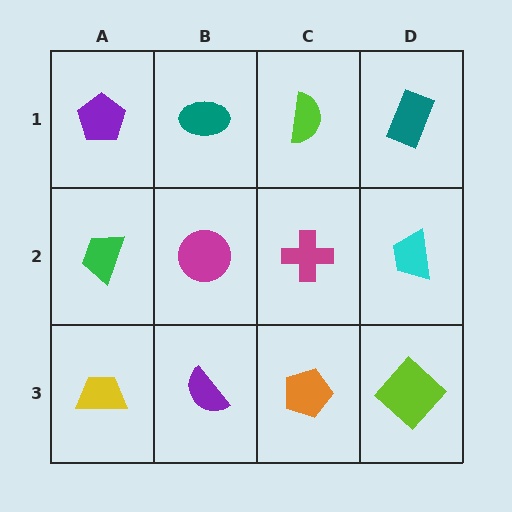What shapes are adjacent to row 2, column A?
A purple pentagon (row 1, column A), a yellow trapezoid (row 3, column A), a magenta circle (row 2, column B).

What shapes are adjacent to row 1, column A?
A green trapezoid (row 2, column A), a teal ellipse (row 1, column B).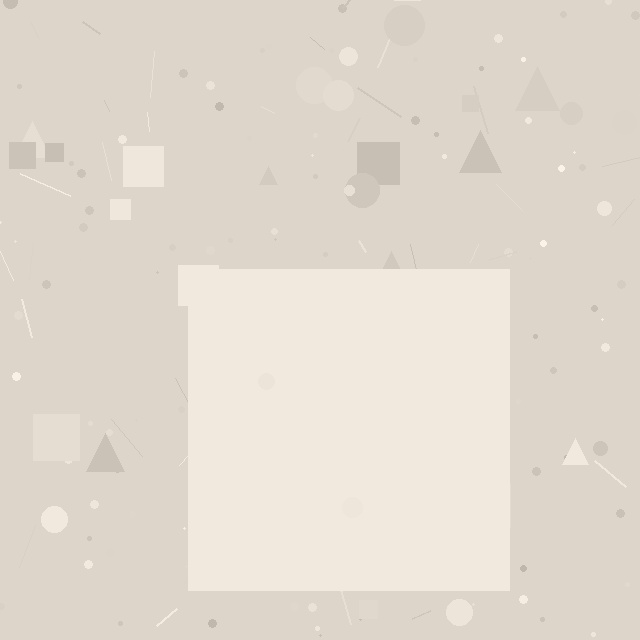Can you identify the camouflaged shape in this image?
The camouflaged shape is a square.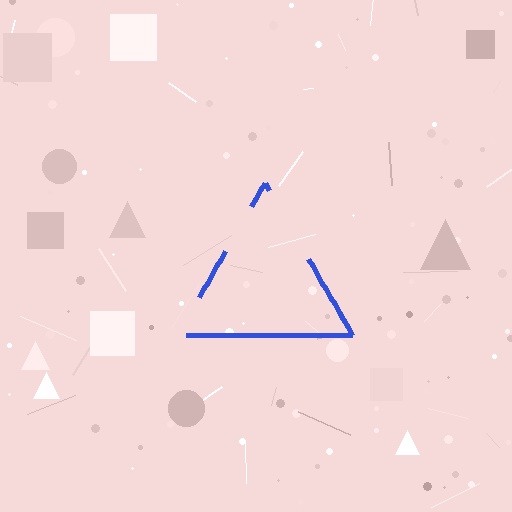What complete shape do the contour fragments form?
The contour fragments form a triangle.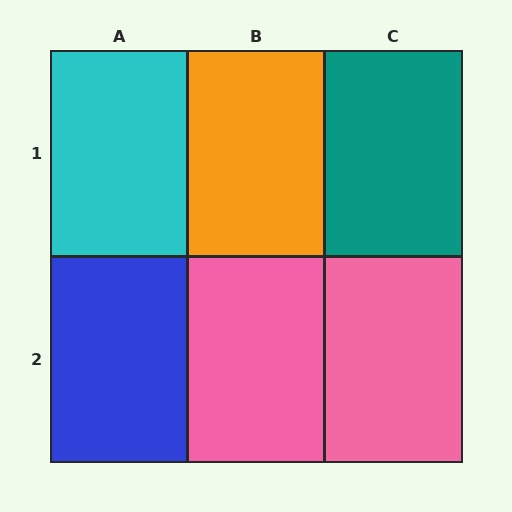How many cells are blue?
1 cell is blue.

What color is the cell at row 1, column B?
Orange.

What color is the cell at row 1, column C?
Teal.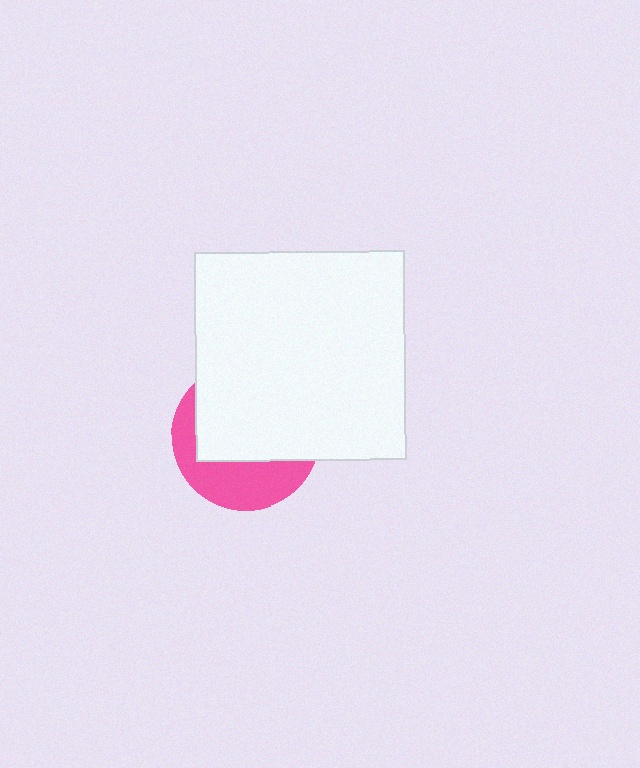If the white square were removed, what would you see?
You would see the complete pink circle.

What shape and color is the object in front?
The object in front is a white square.